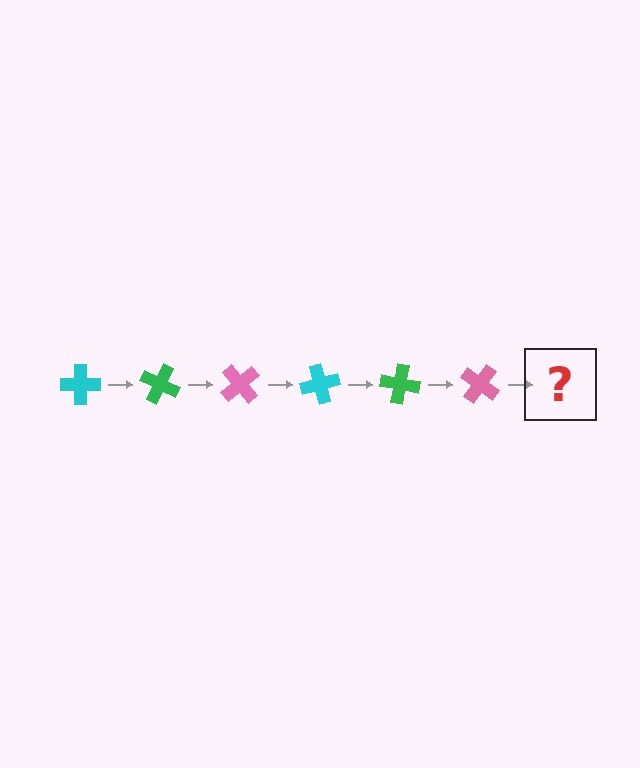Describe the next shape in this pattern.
It should be a cyan cross, rotated 150 degrees from the start.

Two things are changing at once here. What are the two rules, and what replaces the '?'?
The two rules are that it rotates 25 degrees each step and the color cycles through cyan, green, and pink. The '?' should be a cyan cross, rotated 150 degrees from the start.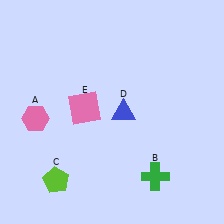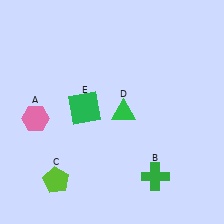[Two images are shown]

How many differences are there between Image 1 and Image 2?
There are 2 differences between the two images.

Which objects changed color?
D changed from blue to green. E changed from pink to green.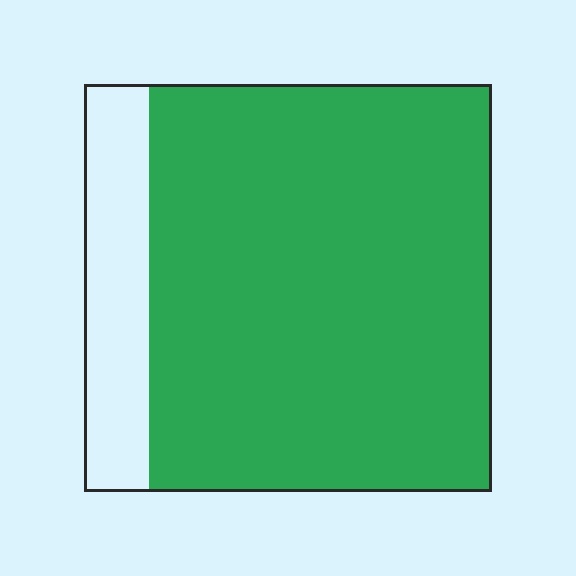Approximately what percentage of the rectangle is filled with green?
Approximately 85%.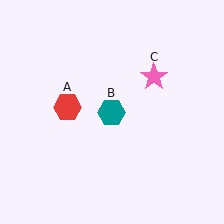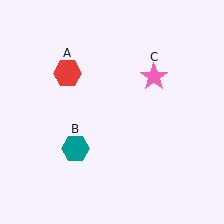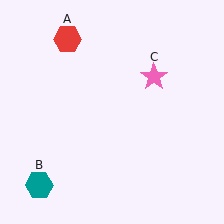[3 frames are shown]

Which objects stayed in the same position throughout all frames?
Pink star (object C) remained stationary.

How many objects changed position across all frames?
2 objects changed position: red hexagon (object A), teal hexagon (object B).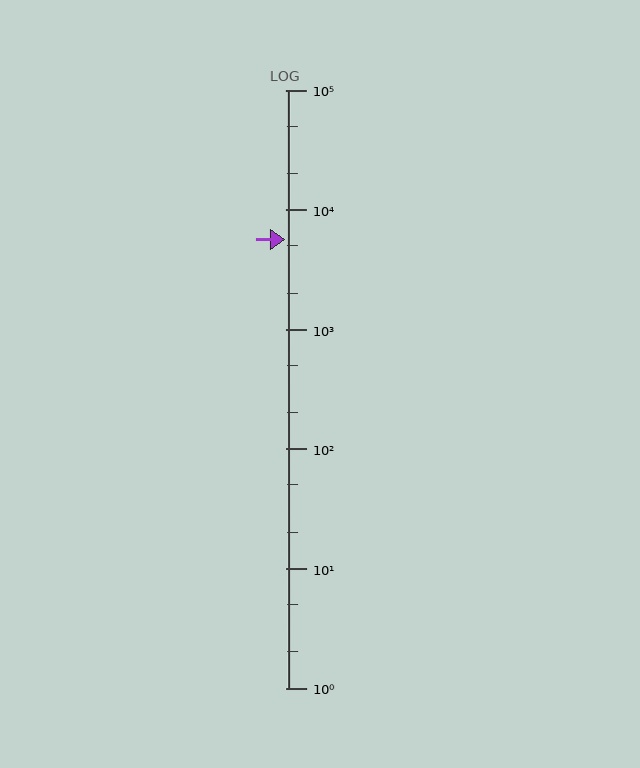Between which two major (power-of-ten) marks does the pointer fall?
The pointer is between 1000 and 10000.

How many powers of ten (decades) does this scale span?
The scale spans 5 decades, from 1 to 100000.